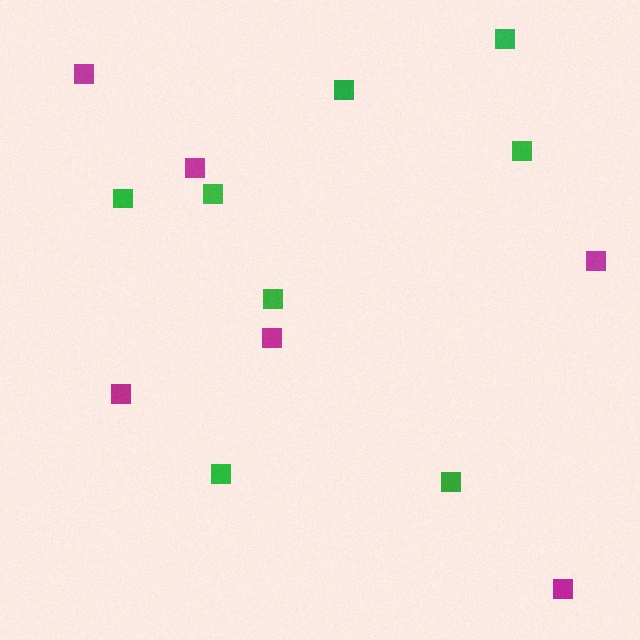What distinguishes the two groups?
There are 2 groups: one group of magenta squares (6) and one group of green squares (8).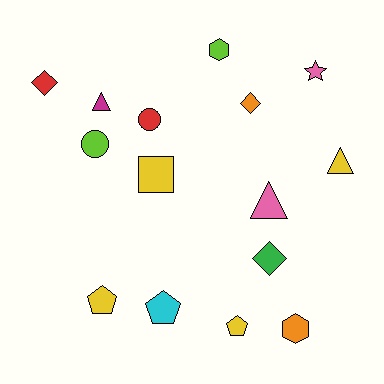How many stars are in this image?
There is 1 star.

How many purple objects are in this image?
There are no purple objects.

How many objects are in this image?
There are 15 objects.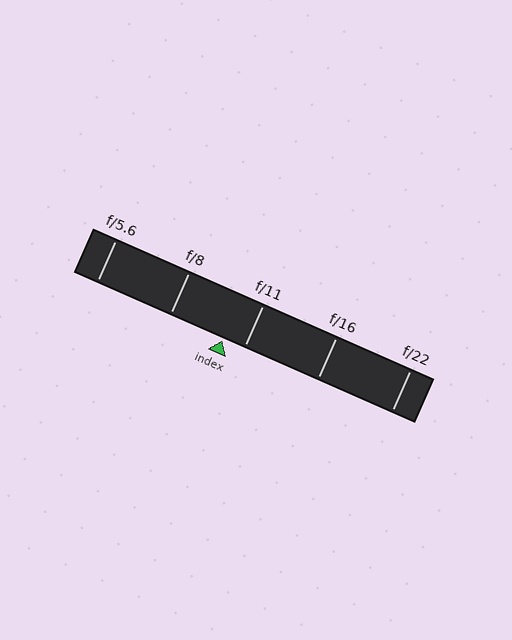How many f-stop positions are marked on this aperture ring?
There are 5 f-stop positions marked.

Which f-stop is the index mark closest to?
The index mark is closest to f/11.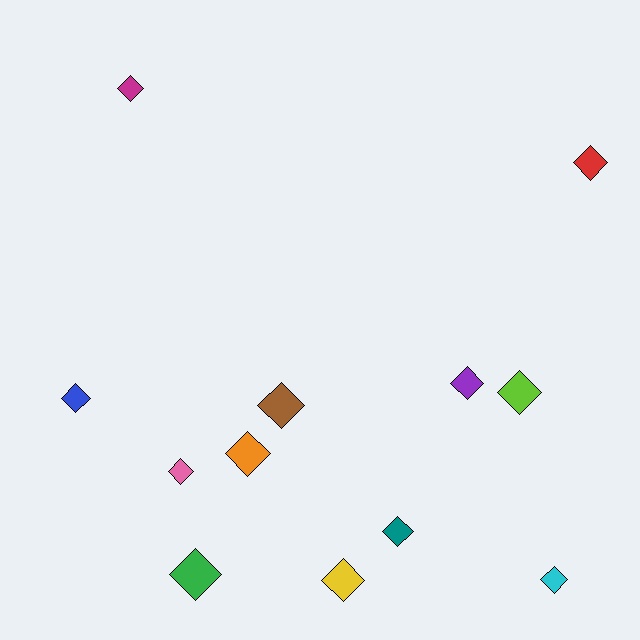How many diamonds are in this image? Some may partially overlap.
There are 12 diamonds.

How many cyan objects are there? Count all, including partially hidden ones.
There is 1 cyan object.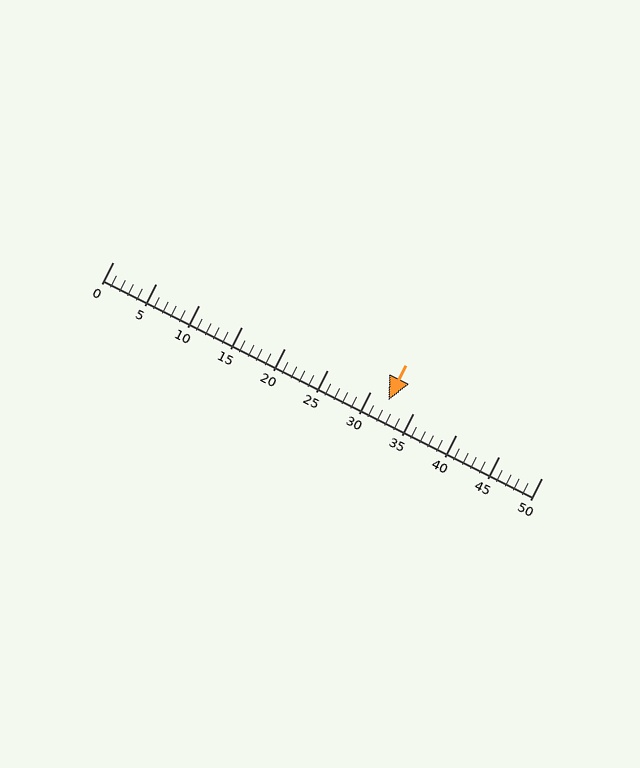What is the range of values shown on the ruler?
The ruler shows values from 0 to 50.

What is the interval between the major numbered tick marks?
The major tick marks are spaced 5 units apart.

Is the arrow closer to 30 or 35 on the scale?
The arrow is closer to 30.